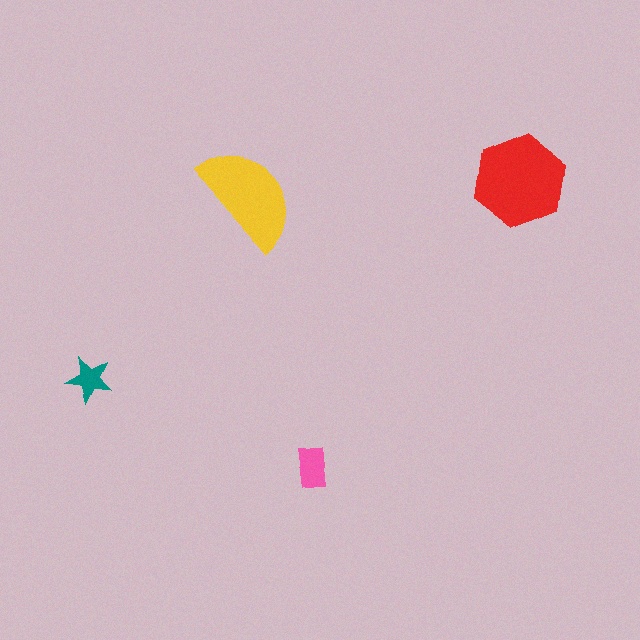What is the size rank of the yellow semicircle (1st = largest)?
2nd.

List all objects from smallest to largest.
The teal star, the pink rectangle, the yellow semicircle, the red hexagon.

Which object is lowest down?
The pink rectangle is bottommost.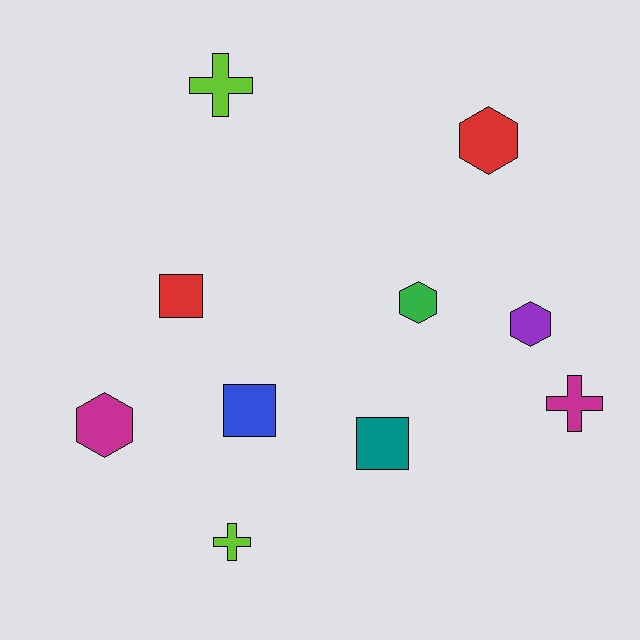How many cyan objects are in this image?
There are no cyan objects.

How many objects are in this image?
There are 10 objects.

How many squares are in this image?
There are 3 squares.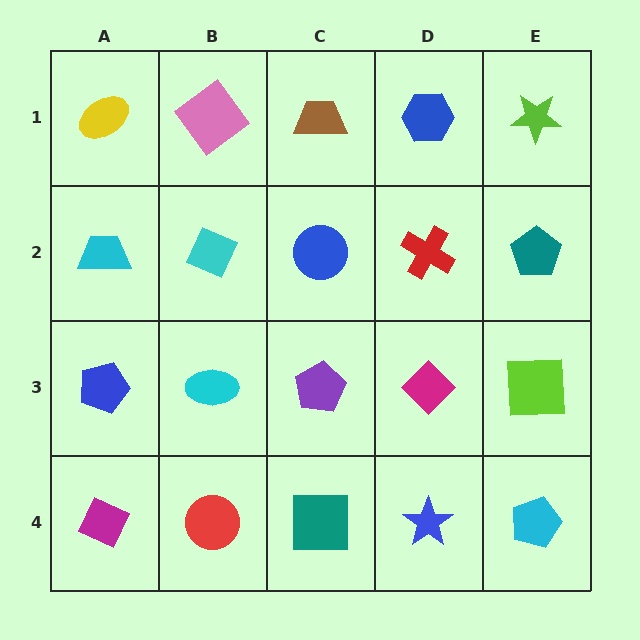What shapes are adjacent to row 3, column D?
A red cross (row 2, column D), a blue star (row 4, column D), a purple pentagon (row 3, column C), a lime square (row 3, column E).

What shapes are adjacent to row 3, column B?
A cyan diamond (row 2, column B), a red circle (row 4, column B), a blue pentagon (row 3, column A), a purple pentagon (row 3, column C).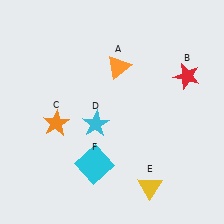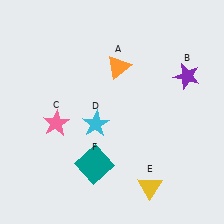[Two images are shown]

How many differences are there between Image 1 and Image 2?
There are 3 differences between the two images.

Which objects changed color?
B changed from red to purple. C changed from orange to pink. F changed from cyan to teal.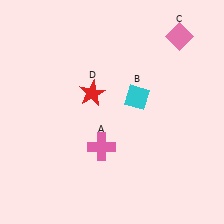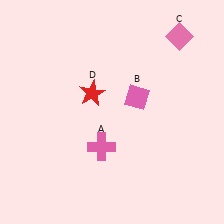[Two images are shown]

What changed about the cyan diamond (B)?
In Image 1, B is cyan. In Image 2, it changed to pink.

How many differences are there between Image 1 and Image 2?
There is 1 difference between the two images.